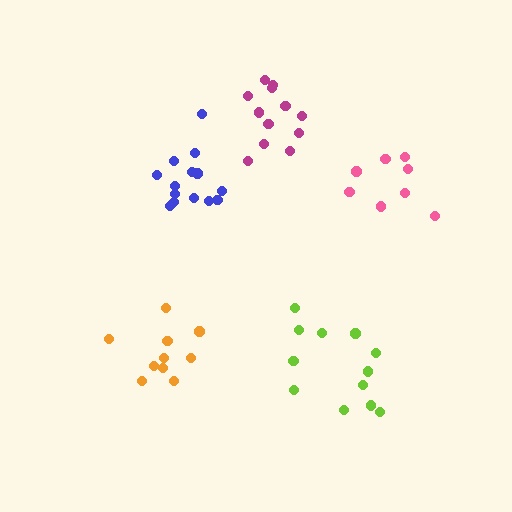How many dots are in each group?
Group 1: 10 dots, Group 2: 12 dots, Group 3: 14 dots, Group 4: 8 dots, Group 5: 12 dots (56 total).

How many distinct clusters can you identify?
There are 5 distinct clusters.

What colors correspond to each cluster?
The clusters are colored: orange, lime, blue, pink, magenta.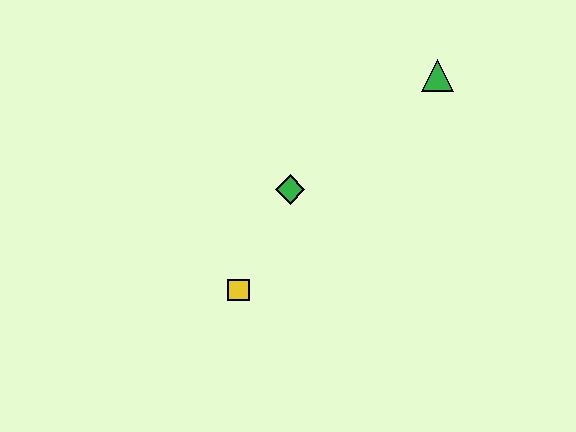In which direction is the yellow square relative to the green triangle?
The yellow square is below the green triangle.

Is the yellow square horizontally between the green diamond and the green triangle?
No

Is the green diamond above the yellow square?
Yes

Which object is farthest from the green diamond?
The green triangle is farthest from the green diamond.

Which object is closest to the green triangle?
The green diamond is closest to the green triangle.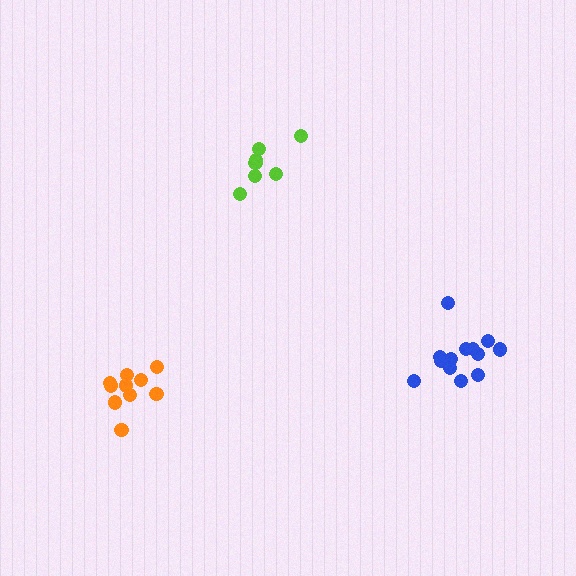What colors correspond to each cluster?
The clusters are colored: orange, lime, blue.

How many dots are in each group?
Group 1: 10 dots, Group 2: 7 dots, Group 3: 13 dots (30 total).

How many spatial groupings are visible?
There are 3 spatial groupings.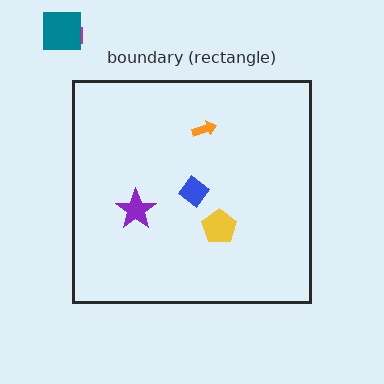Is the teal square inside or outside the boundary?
Outside.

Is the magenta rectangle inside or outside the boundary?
Outside.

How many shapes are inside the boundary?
4 inside, 2 outside.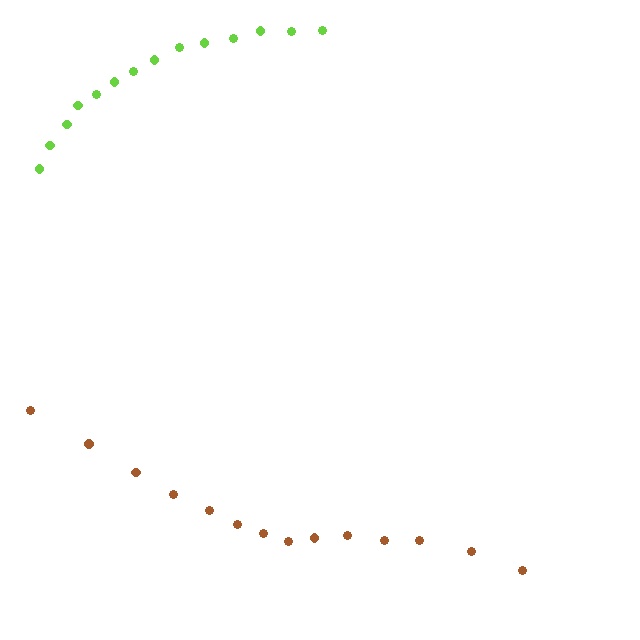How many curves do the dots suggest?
There are 2 distinct paths.